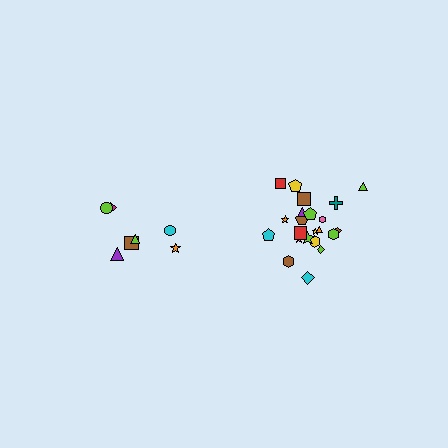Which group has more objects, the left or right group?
The right group.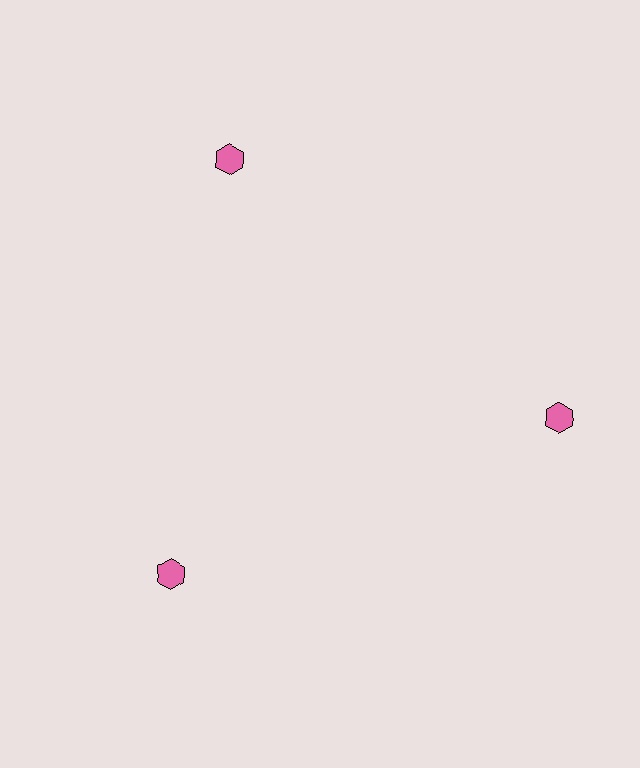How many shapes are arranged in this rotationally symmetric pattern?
There are 3 shapes, arranged in 3 groups of 1.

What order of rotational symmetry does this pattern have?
This pattern has 3-fold rotational symmetry.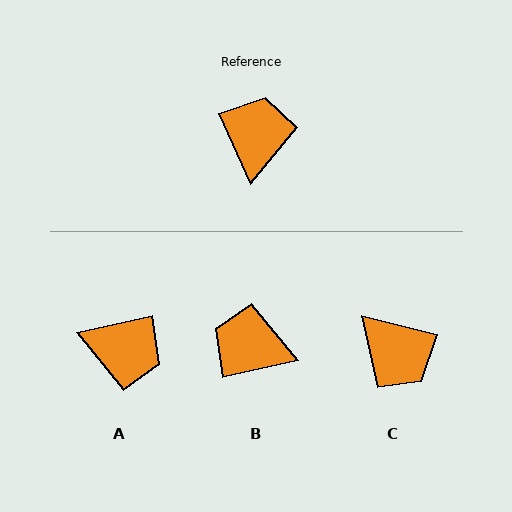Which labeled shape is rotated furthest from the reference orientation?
C, about 128 degrees away.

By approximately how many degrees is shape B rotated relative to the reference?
Approximately 78 degrees counter-clockwise.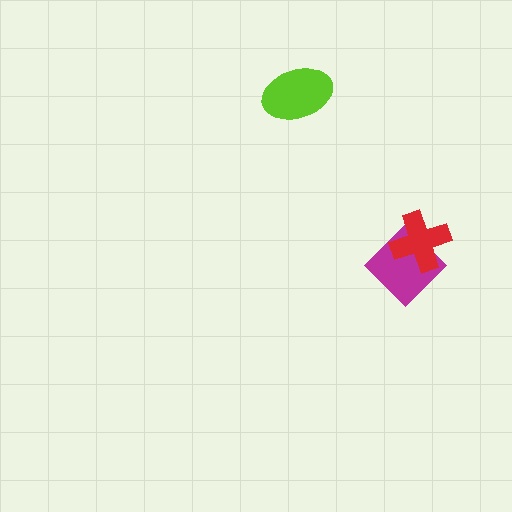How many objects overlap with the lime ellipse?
0 objects overlap with the lime ellipse.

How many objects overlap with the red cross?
1 object overlaps with the red cross.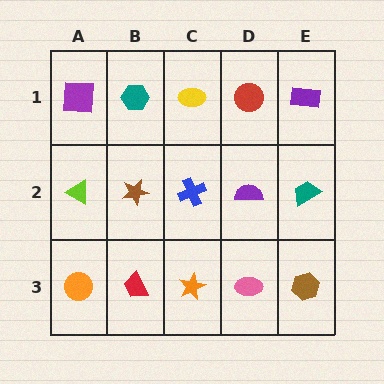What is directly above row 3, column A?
A lime triangle.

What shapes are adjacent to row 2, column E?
A purple rectangle (row 1, column E), a brown hexagon (row 3, column E), a purple semicircle (row 2, column D).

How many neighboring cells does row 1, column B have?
3.